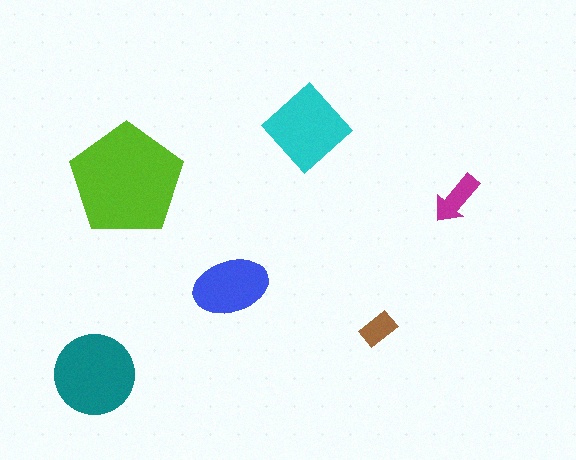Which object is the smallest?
The brown rectangle.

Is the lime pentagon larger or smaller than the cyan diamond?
Larger.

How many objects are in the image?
There are 6 objects in the image.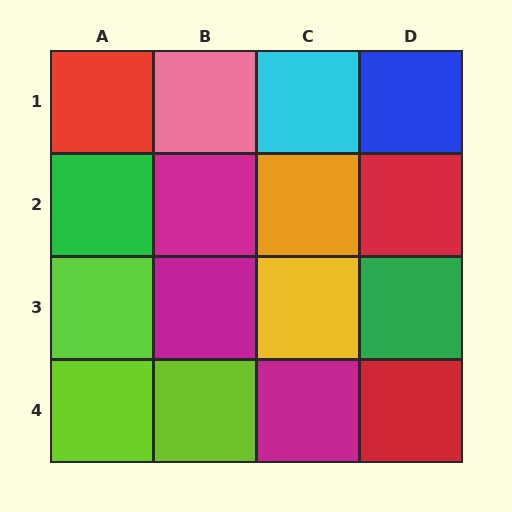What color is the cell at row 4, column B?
Lime.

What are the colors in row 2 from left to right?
Green, magenta, orange, red.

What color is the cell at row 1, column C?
Cyan.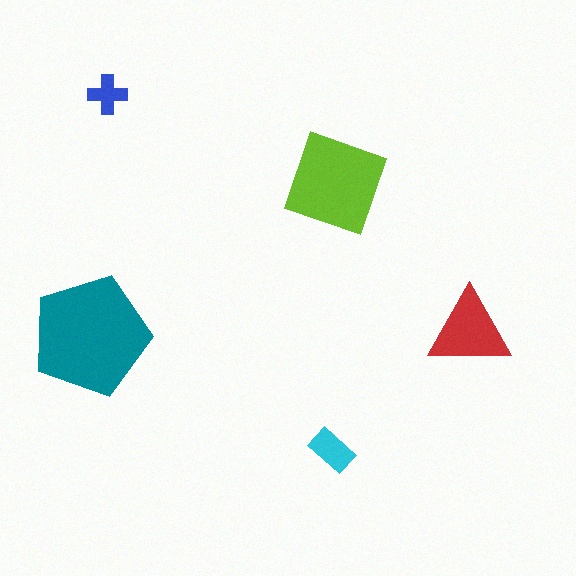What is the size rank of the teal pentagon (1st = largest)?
1st.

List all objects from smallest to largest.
The blue cross, the cyan rectangle, the red triangle, the lime diamond, the teal pentagon.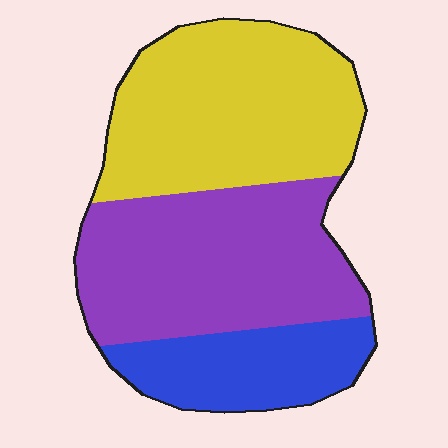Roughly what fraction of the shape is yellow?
Yellow covers around 40% of the shape.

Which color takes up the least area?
Blue, at roughly 20%.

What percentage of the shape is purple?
Purple covers about 40% of the shape.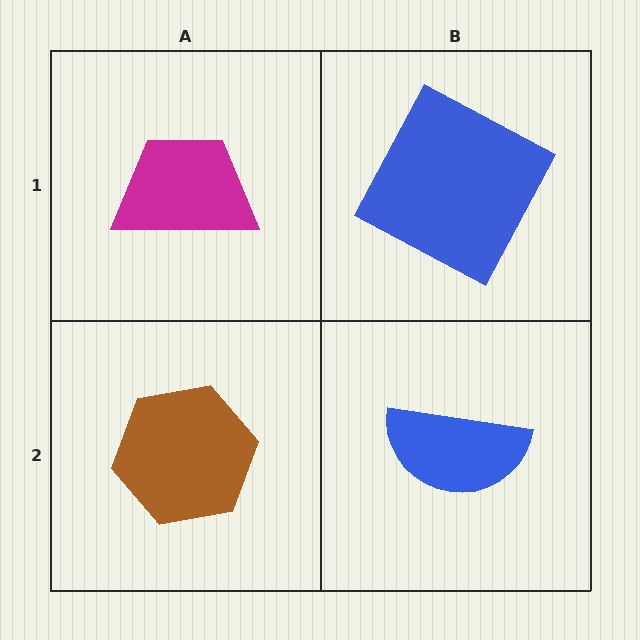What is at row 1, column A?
A magenta trapezoid.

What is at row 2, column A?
A brown hexagon.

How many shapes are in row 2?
2 shapes.